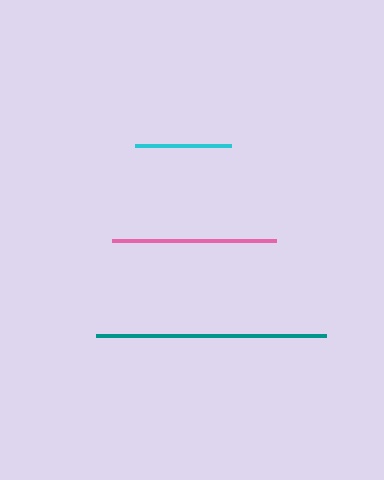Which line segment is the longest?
The teal line is the longest at approximately 230 pixels.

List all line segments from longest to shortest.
From longest to shortest: teal, pink, cyan.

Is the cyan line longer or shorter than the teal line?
The teal line is longer than the cyan line.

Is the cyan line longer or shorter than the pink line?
The pink line is longer than the cyan line.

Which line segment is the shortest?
The cyan line is the shortest at approximately 96 pixels.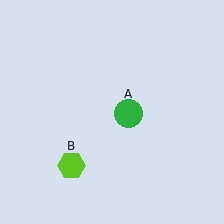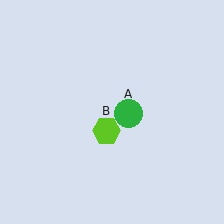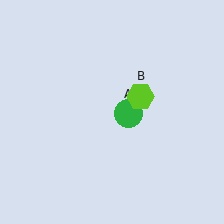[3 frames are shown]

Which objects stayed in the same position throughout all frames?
Green circle (object A) remained stationary.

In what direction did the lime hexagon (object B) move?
The lime hexagon (object B) moved up and to the right.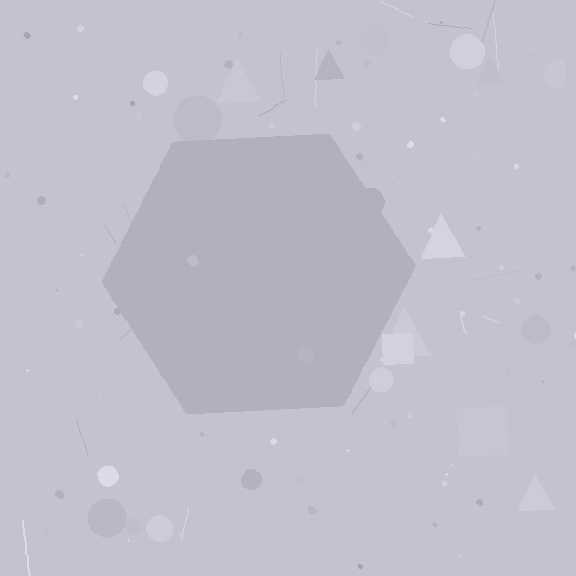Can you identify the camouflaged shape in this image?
The camouflaged shape is a hexagon.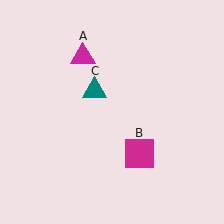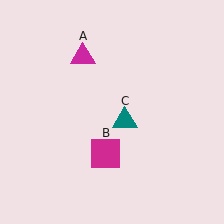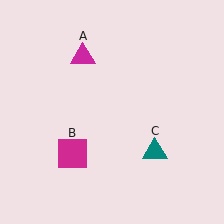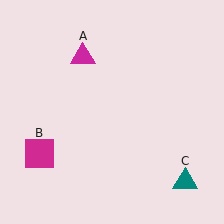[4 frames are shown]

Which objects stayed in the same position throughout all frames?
Magenta triangle (object A) remained stationary.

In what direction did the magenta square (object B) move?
The magenta square (object B) moved left.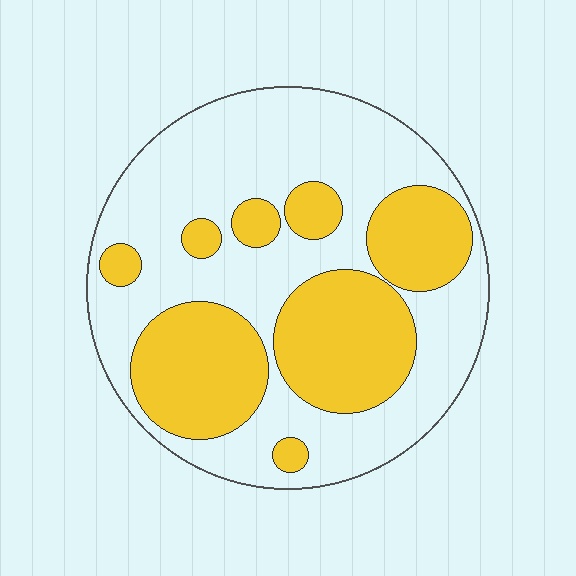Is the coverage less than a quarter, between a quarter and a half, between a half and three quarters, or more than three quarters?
Between a quarter and a half.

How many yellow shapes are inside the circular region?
8.